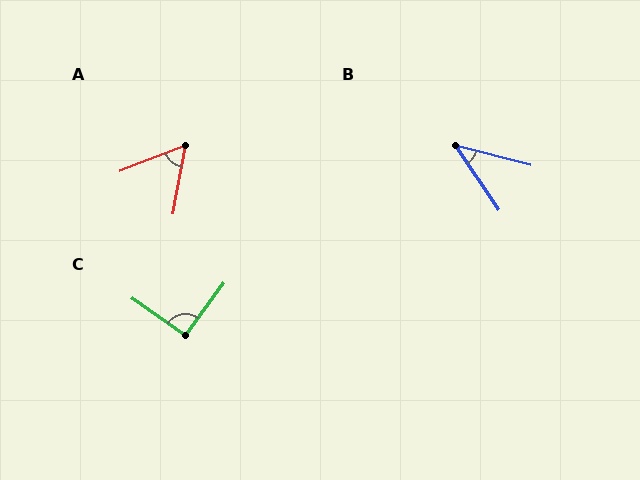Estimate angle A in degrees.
Approximately 59 degrees.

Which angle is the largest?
C, at approximately 92 degrees.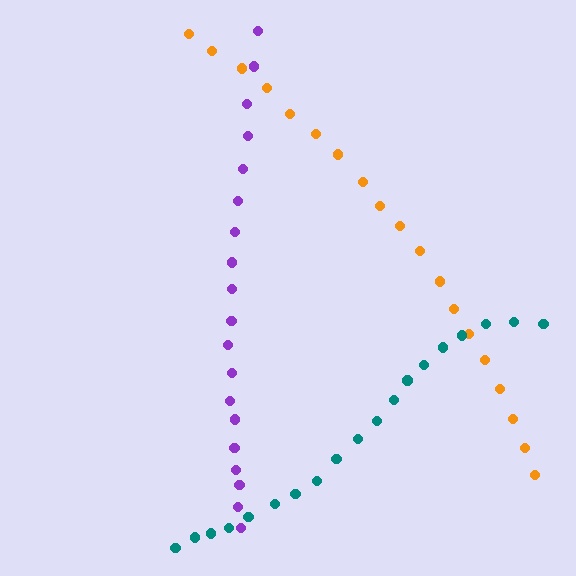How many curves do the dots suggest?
There are 3 distinct paths.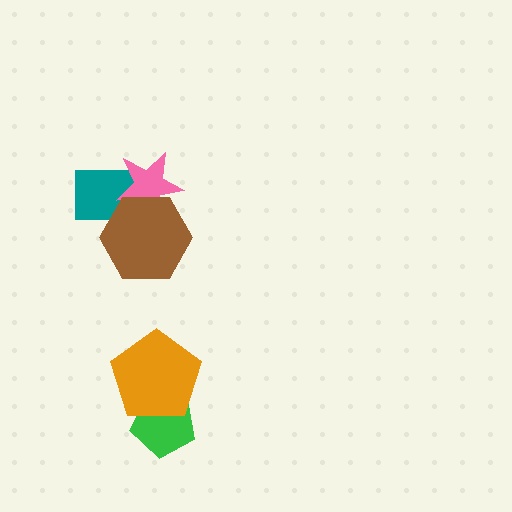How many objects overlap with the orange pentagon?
1 object overlaps with the orange pentagon.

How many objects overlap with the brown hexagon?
2 objects overlap with the brown hexagon.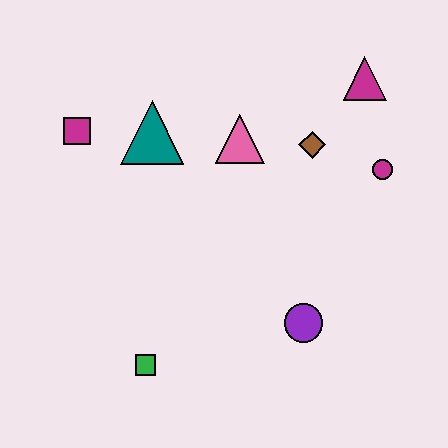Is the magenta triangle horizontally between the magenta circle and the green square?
Yes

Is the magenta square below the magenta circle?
No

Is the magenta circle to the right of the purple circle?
Yes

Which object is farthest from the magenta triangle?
The green square is farthest from the magenta triangle.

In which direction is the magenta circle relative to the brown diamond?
The magenta circle is to the right of the brown diamond.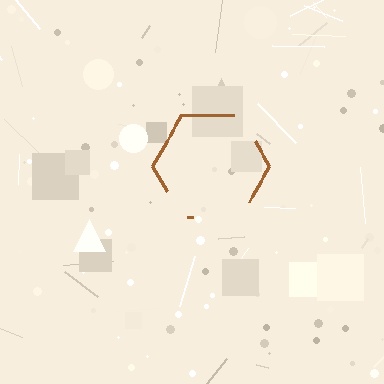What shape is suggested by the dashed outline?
The dashed outline suggests a hexagon.